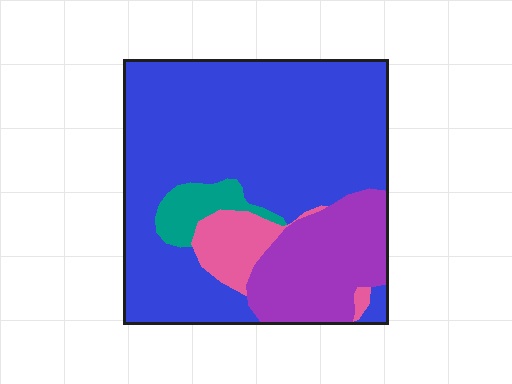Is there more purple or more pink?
Purple.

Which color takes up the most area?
Blue, at roughly 65%.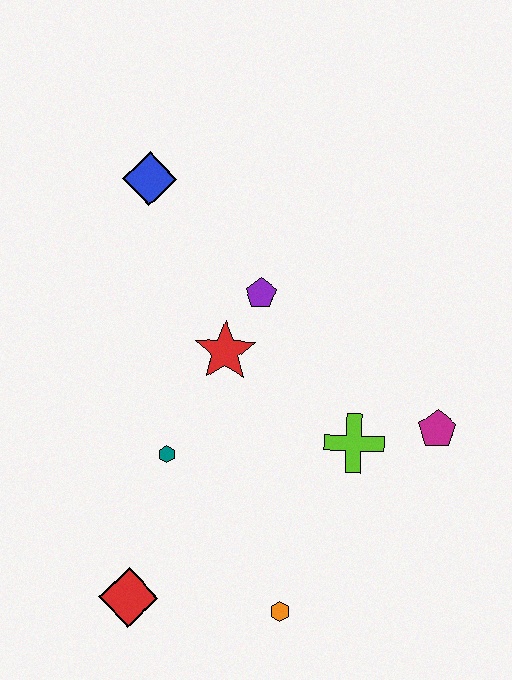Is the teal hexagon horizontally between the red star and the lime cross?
No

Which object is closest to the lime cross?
The magenta pentagon is closest to the lime cross.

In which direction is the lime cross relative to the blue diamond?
The lime cross is below the blue diamond.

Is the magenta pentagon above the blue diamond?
No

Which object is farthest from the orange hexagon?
The blue diamond is farthest from the orange hexagon.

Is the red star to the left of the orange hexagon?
Yes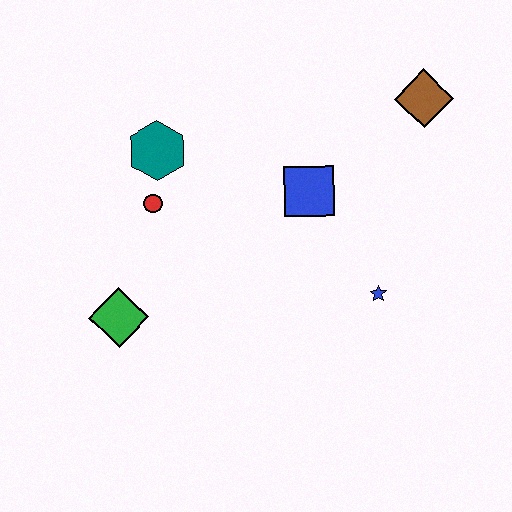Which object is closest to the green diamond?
The red circle is closest to the green diamond.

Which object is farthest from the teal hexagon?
The brown diamond is farthest from the teal hexagon.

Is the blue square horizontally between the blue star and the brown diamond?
No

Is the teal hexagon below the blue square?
No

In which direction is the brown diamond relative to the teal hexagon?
The brown diamond is to the right of the teal hexagon.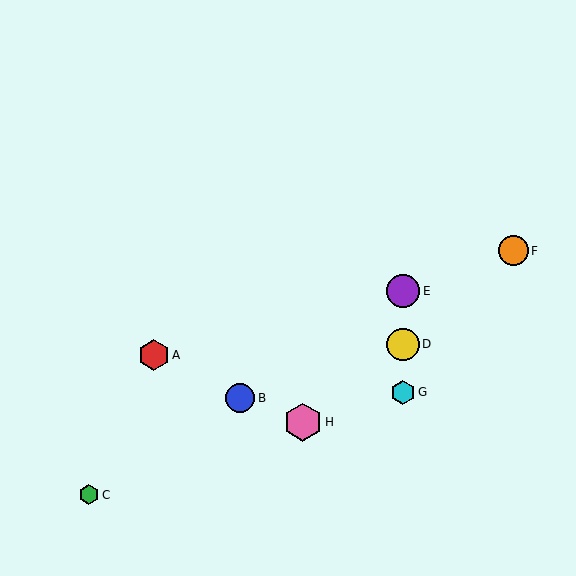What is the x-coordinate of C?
Object C is at x≈89.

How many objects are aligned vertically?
3 objects (D, E, G) are aligned vertically.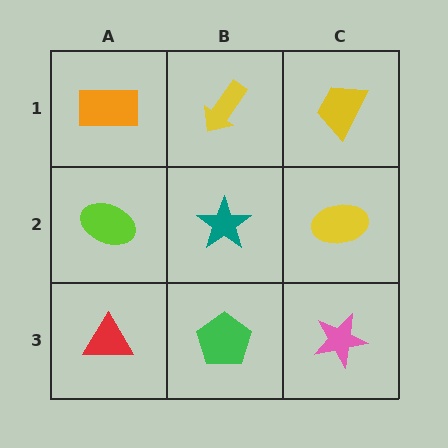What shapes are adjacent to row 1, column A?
A lime ellipse (row 2, column A), a yellow arrow (row 1, column B).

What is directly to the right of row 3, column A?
A green pentagon.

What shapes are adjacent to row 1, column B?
A teal star (row 2, column B), an orange rectangle (row 1, column A), a yellow trapezoid (row 1, column C).